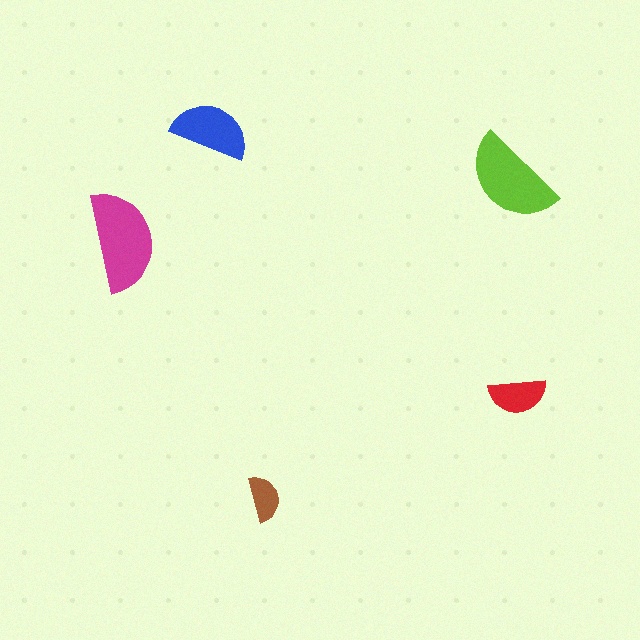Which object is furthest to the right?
The red semicircle is rightmost.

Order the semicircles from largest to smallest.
the magenta one, the lime one, the blue one, the red one, the brown one.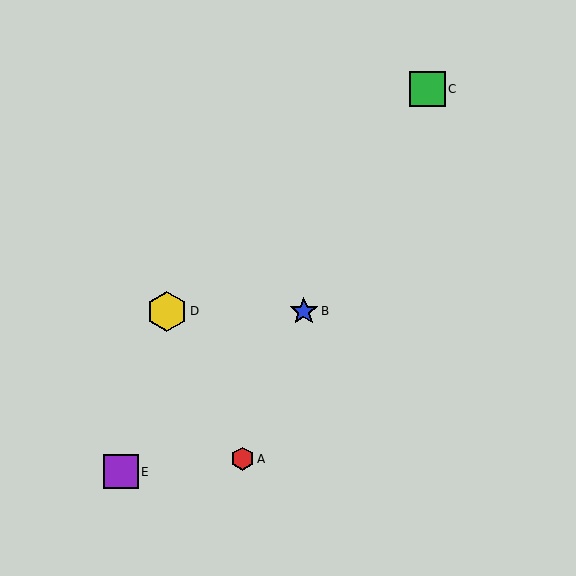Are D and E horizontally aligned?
No, D is at y≈311 and E is at y≈472.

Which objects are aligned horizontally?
Objects B, D are aligned horizontally.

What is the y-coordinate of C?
Object C is at y≈89.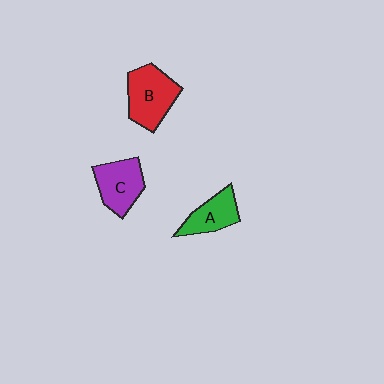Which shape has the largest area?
Shape B (red).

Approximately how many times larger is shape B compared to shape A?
Approximately 1.4 times.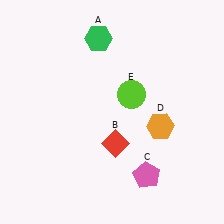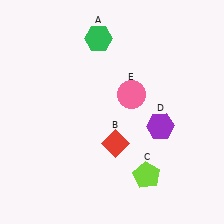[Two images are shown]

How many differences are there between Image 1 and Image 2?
There are 3 differences between the two images.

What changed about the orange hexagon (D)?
In Image 1, D is orange. In Image 2, it changed to purple.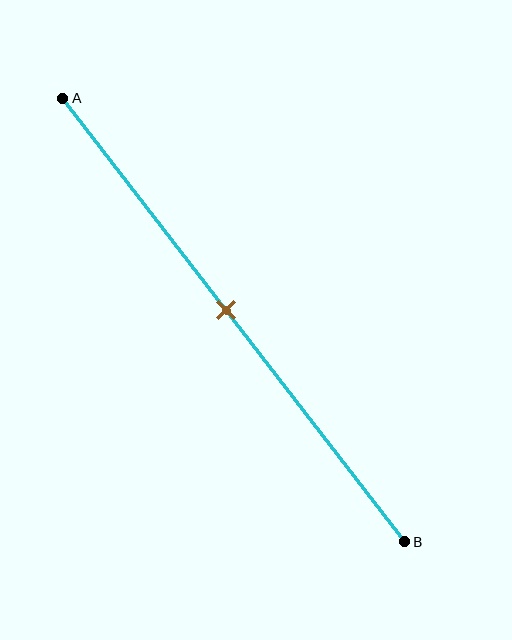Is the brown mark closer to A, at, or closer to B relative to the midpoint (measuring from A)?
The brown mark is approximately at the midpoint of segment AB.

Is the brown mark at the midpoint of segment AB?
Yes, the mark is approximately at the midpoint.